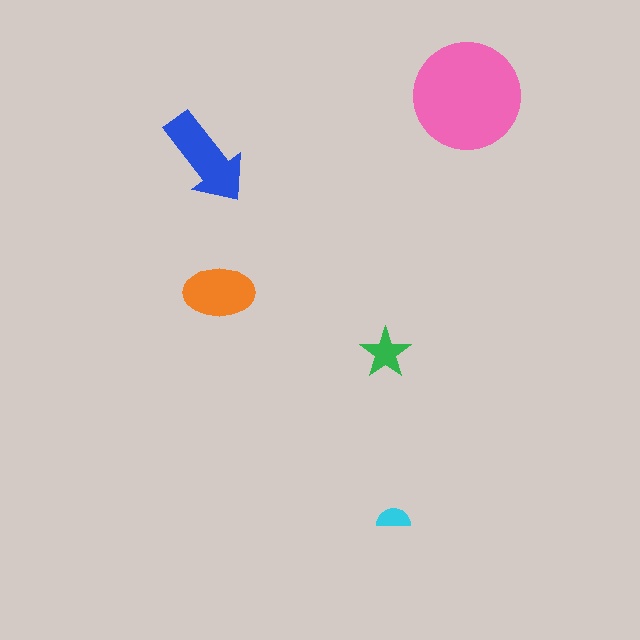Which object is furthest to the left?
The blue arrow is leftmost.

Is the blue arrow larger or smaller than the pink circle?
Smaller.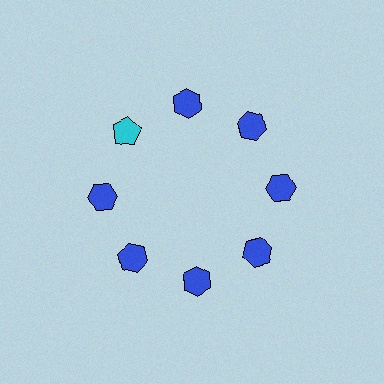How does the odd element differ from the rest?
It differs in both color (cyan instead of blue) and shape (pentagon instead of hexagon).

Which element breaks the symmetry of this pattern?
The cyan pentagon at roughly the 10 o'clock position breaks the symmetry. All other shapes are blue hexagons.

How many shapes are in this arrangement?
There are 8 shapes arranged in a ring pattern.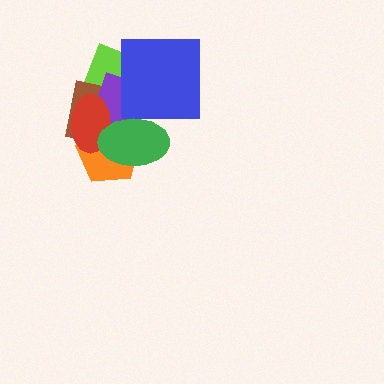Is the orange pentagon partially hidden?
Yes, it is partially covered by another shape.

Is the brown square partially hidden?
Yes, it is partially covered by another shape.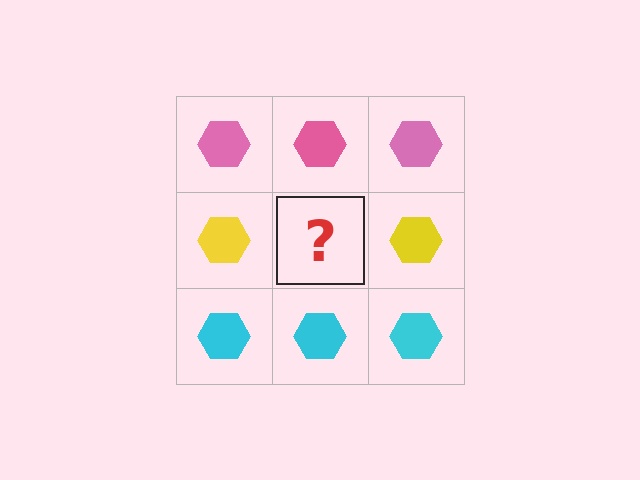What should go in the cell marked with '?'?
The missing cell should contain a yellow hexagon.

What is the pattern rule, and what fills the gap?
The rule is that each row has a consistent color. The gap should be filled with a yellow hexagon.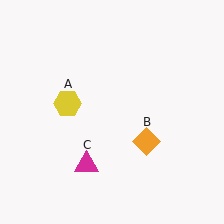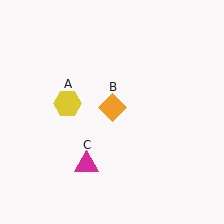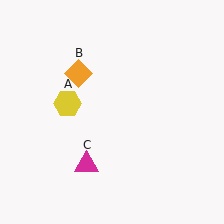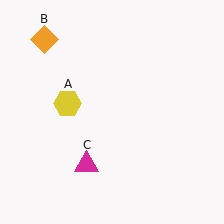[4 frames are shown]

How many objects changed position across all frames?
1 object changed position: orange diamond (object B).